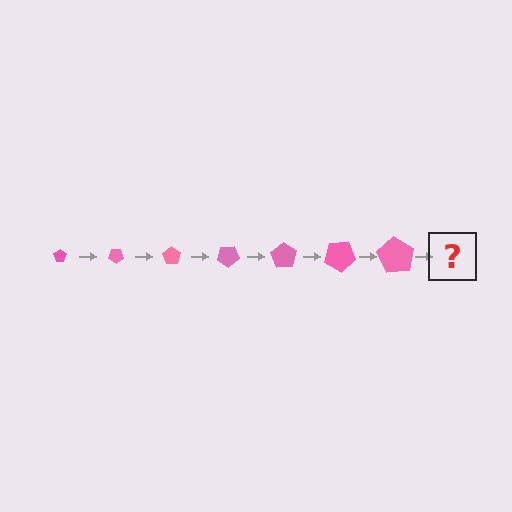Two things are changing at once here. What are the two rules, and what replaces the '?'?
The two rules are that the pentagon grows larger each step and it rotates 35 degrees each step. The '?' should be a pentagon, larger than the previous one and rotated 245 degrees from the start.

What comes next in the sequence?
The next element should be a pentagon, larger than the previous one and rotated 245 degrees from the start.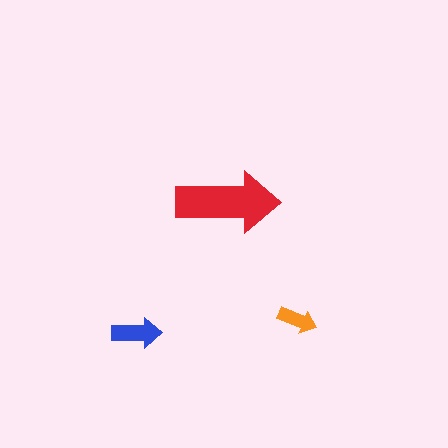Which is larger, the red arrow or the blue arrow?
The red one.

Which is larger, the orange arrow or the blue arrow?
The blue one.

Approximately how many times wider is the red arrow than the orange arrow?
About 2.5 times wider.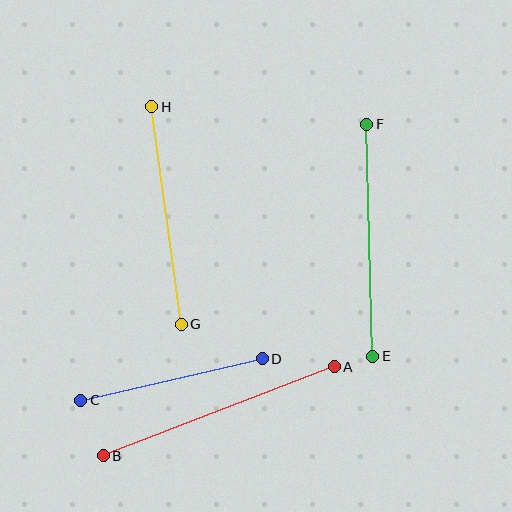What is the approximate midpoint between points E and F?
The midpoint is at approximately (370, 240) pixels.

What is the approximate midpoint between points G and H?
The midpoint is at approximately (166, 216) pixels.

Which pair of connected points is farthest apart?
Points A and B are farthest apart.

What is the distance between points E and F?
The distance is approximately 232 pixels.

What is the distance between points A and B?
The distance is approximately 248 pixels.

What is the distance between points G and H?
The distance is approximately 220 pixels.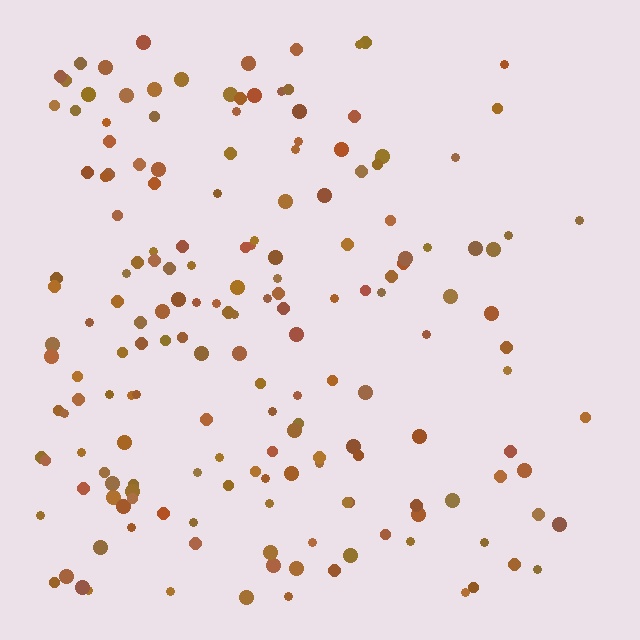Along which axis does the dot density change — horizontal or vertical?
Horizontal.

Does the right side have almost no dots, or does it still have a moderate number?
Still a moderate number, just noticeably fewer than the left.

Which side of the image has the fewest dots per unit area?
The right.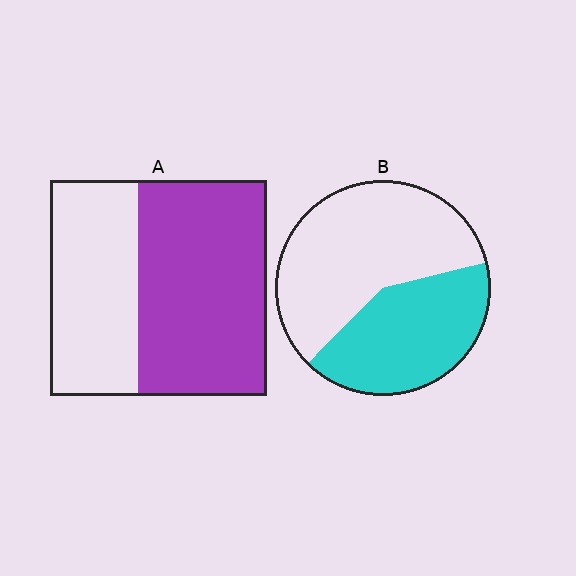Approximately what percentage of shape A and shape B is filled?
A is approximately 60% and B is approximately 40%.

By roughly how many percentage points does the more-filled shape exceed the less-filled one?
By roughly 20 percentage points (A over B).